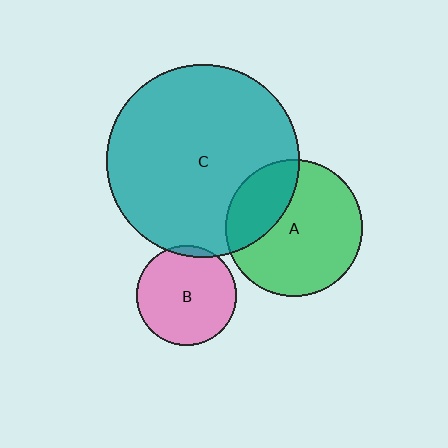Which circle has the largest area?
Circle C (teal).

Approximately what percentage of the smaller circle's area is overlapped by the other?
Approximately 30%.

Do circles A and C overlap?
Yes.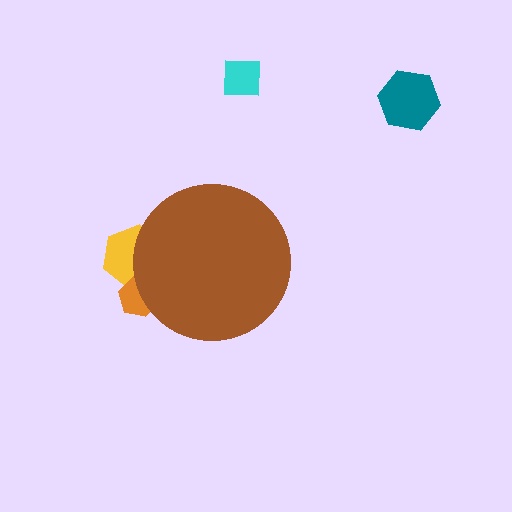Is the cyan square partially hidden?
No, the cyan square is fully visible.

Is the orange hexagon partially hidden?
Yes, the orange hexagon is partially hidden behind the brown circle.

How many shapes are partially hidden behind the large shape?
2 shapes are partially hidden.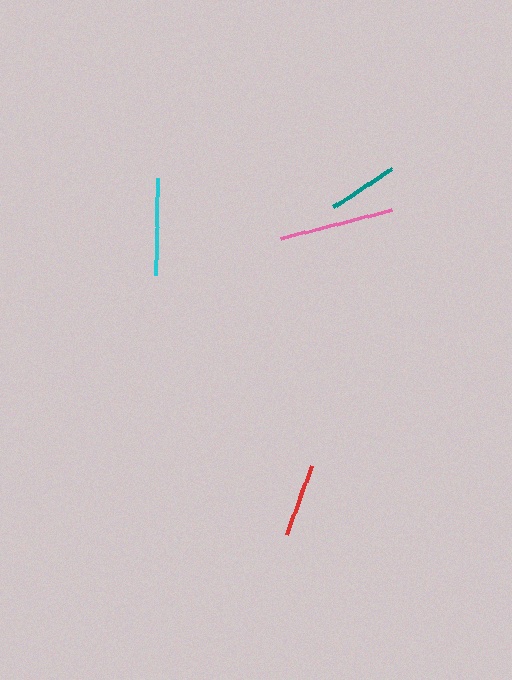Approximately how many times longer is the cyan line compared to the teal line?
The cyan line is approximately 1.4 times the length of the teal line.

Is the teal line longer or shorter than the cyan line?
The cyan line is longer than the teal line.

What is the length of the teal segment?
The teal segment is approximately 70 pixels long.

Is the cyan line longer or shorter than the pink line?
The pink line is longer than the cyan line.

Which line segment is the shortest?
The teal line is the shortest at approximately 70 pixels.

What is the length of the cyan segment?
The cyan segment is approximately 97 pixels long.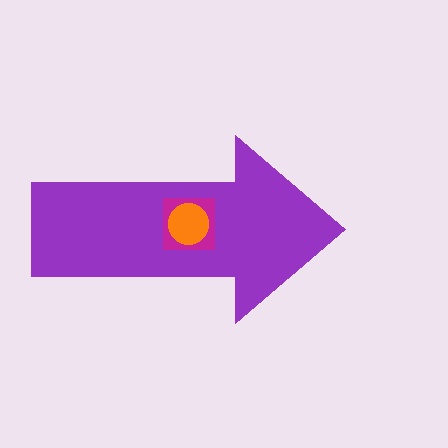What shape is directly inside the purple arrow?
The magenta square.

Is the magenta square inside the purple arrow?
Yes.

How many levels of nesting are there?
3.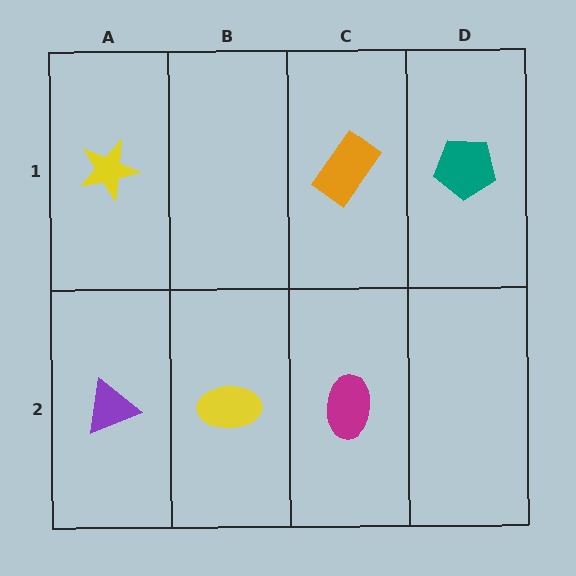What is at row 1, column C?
An orange rectangle.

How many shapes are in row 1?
3 shapes.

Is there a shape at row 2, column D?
No, that cell is empty.